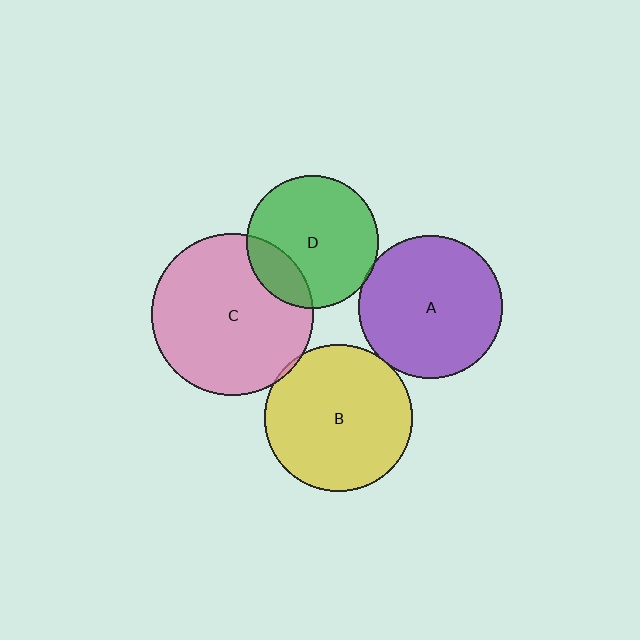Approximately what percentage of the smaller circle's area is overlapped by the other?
Approximately 5%.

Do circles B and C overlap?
Yes.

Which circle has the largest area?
Circle C (pink).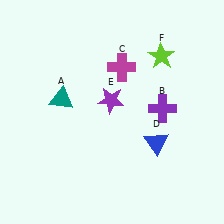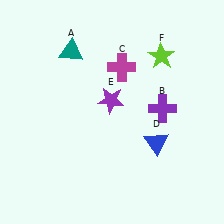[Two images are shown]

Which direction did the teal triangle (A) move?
The teal triangle (A) moved up.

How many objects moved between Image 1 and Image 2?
1 object moved between the two images.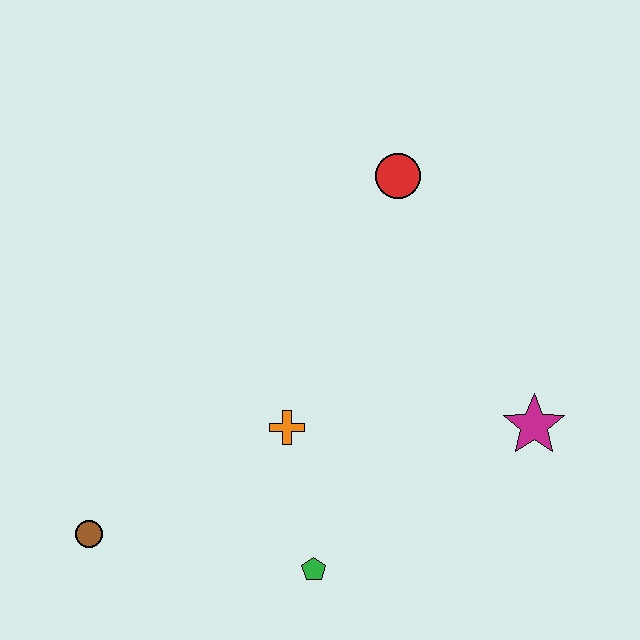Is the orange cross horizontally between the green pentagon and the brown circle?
Yes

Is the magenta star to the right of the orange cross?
Yes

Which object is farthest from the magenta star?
The brown circle is farthest from the magenta star.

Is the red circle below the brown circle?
No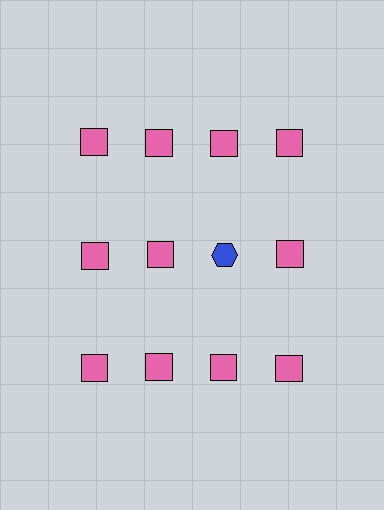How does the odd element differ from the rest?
It differs in both color (blue instead of pink) and shape (hexagon instead of square).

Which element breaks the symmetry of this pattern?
The blue hexagon in the second row, center column breaks the symmetry. All other shapes are pink squares.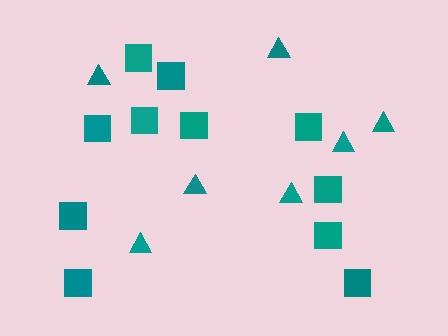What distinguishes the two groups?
There are 2 groups: one group of triangles (7) and one group of squares (11).